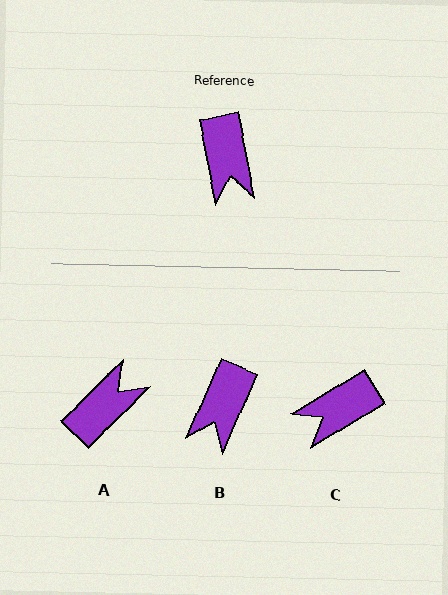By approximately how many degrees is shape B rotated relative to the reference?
Approximately 34 degrees clockwise.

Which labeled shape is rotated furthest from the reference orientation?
A, about 124 degrees away.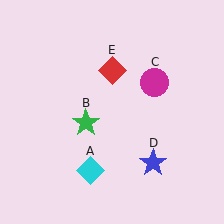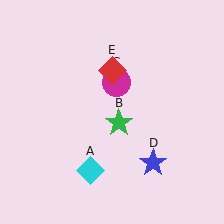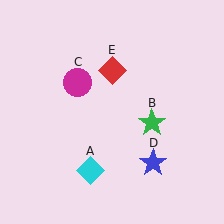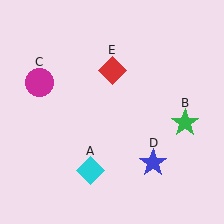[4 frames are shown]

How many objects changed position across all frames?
2 objects changed position: green star (object B), magenta circle (object C).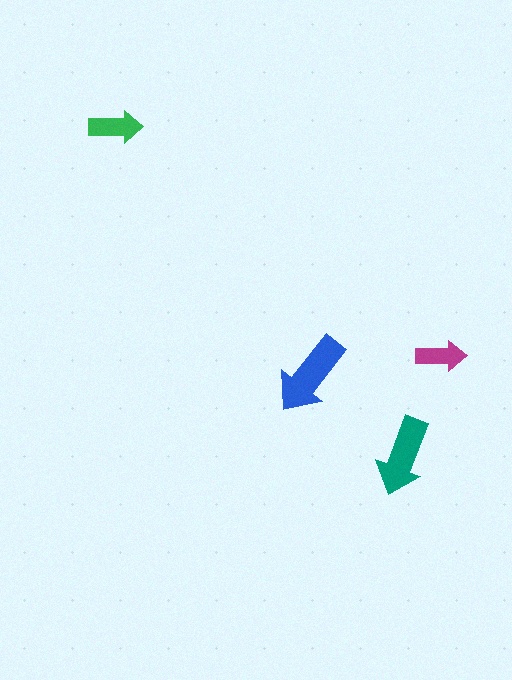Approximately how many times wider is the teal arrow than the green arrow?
About 1.5 times wider.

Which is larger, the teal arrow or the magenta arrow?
The teal one.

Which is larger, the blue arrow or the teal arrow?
The blue one.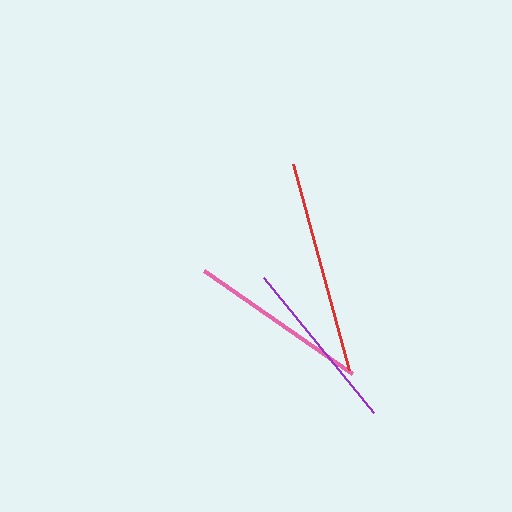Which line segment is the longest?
The red line is the longest at approximately 213 pixels.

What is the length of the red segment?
The red segment is approximately 213 pixels long.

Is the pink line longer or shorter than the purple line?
The pink line is longer than the purple line.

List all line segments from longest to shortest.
From longest to shortest: red, pink, purple.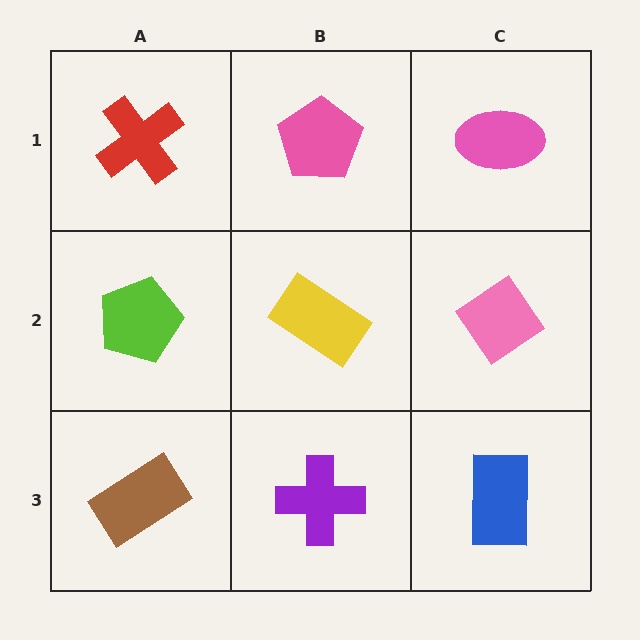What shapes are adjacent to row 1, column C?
A pink diamond (row 2, column C), a pink pentagon (row 1, column B).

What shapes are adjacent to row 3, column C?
A pink diamond (row 2, column C), a purple cross (row 3, column B).